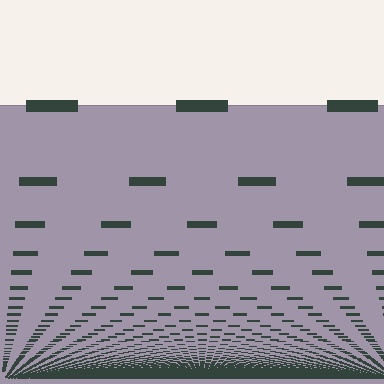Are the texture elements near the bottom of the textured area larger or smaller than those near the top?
Smaller. The gradient is inverted — elements near the bottom are smaller and denser.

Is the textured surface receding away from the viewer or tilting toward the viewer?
The surface appears to tilt toward the viewer. Texture elements get larger and sparser toward the top.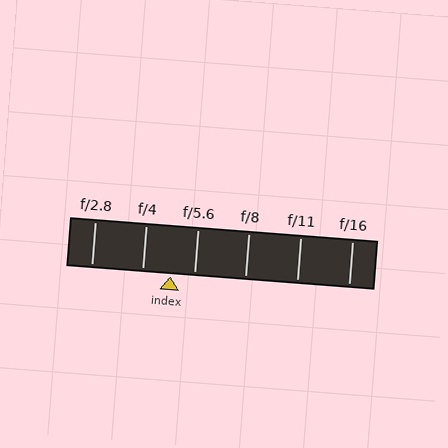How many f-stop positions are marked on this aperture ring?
There are 6 f-stop positions marked.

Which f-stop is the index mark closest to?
The index mark is closest to f/5.6.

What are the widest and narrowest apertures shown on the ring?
The widest aperture shown is f/2.8 and the narrowest is f/16.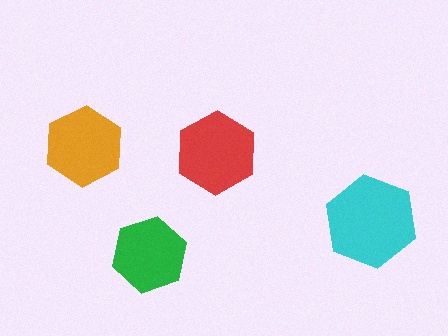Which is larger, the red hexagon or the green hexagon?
The red one.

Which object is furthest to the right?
The cyan hexagon is rightmost.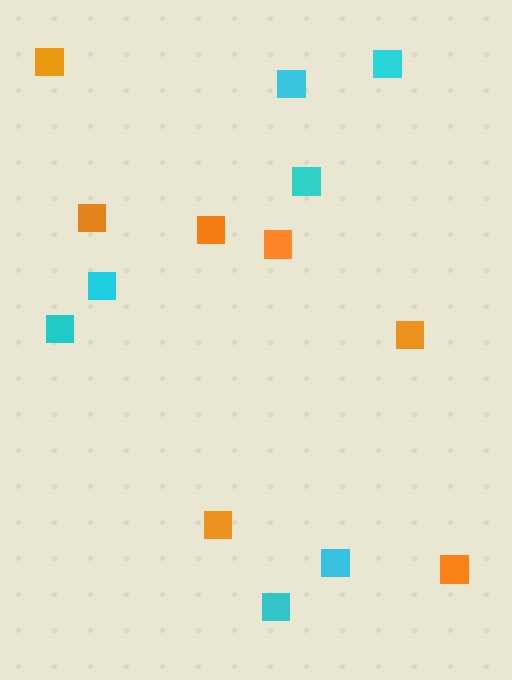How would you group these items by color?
There are 2 groups: one group of cyan squares (7) and one group of orange squares (7).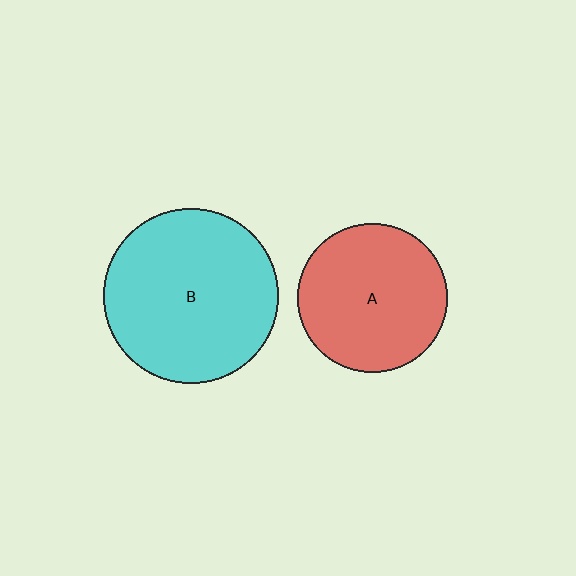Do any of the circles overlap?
No, none of the circles overlap.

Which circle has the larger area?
Circle B (cyan).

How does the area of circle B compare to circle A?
Approximately 1.4 times.